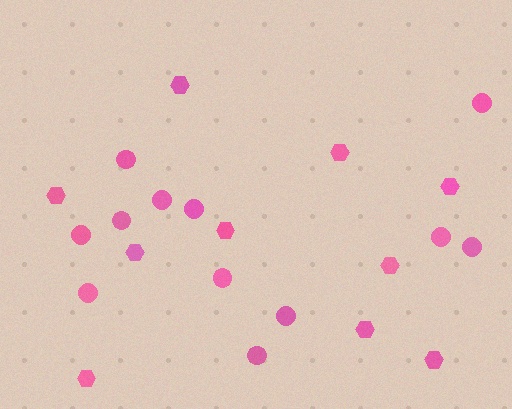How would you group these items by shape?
There are 2 groups: one group of hexagons (10) and one group of circles (12).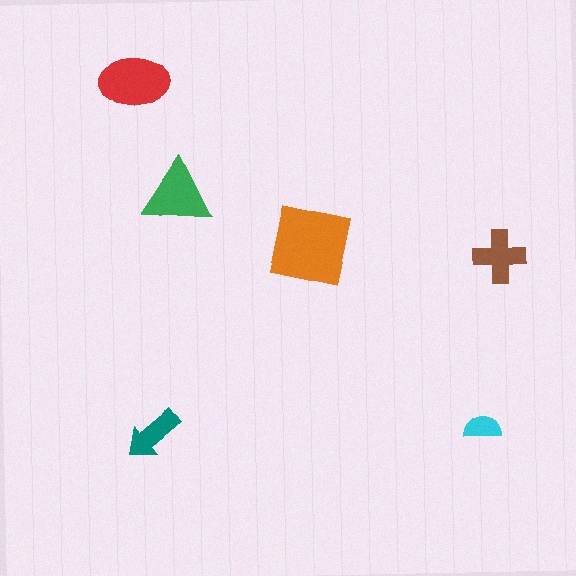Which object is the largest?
The orange square.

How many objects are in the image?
There are 6 objects in the image.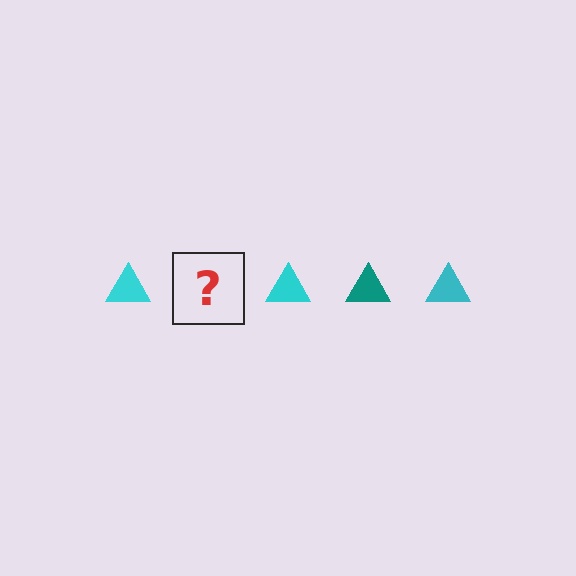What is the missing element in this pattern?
The missing element is a teal triangle.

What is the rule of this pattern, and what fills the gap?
The rule is that the pattern cycles through cyan, teal triangles. The gap should be filled with a teal triangle.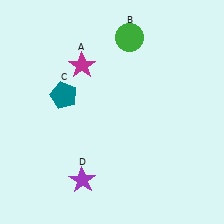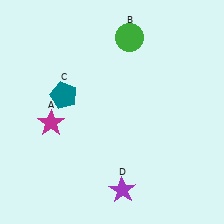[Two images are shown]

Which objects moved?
The objects that moved are: the magenta star (A), the purple star (D).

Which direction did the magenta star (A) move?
The magenta star (A) moved down.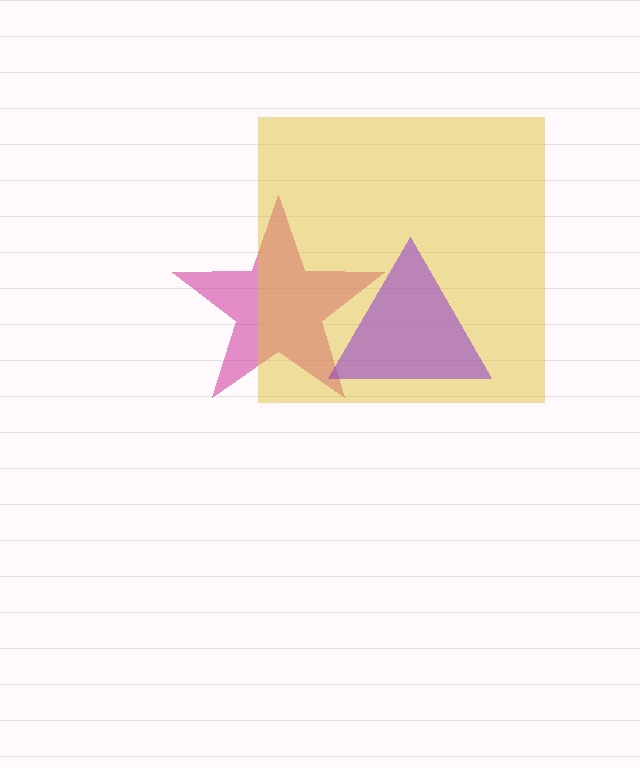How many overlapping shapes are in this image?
There are 3 overlapping shapes in the image.